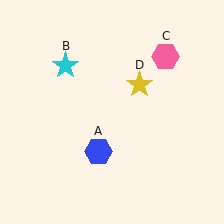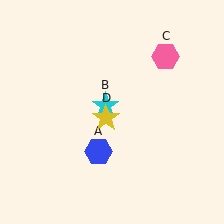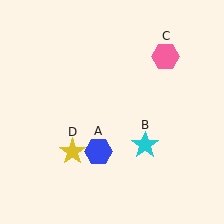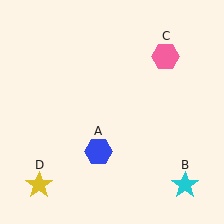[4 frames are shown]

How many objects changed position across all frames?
2 objects changed position: cyan star (object B), yellow star (object D).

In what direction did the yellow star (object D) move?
The yellow star (object D) moved down and to the left.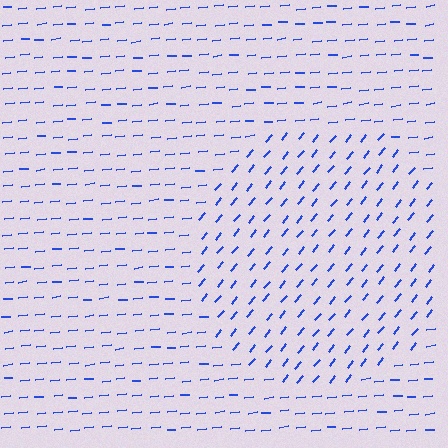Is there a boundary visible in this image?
Yes, there is a texture boundary formed by a change in line orientation.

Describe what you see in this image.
The image is filled with small blue line segments. A circle region in the image has lines oriented differently from the surrounding lines, creating a visible texture boundary.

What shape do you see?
I see a circle.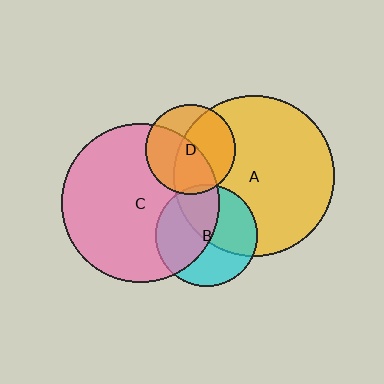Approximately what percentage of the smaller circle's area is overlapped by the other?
Approximately 15%.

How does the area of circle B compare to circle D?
Approximately 1.3 times.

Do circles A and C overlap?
Yes.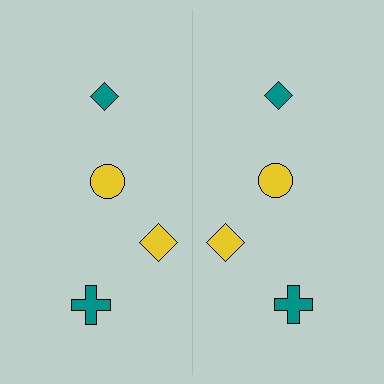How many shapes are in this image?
There are 8 shapes in this image.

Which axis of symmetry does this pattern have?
The pattern has a vertical axis of symmetry running through the center of the image.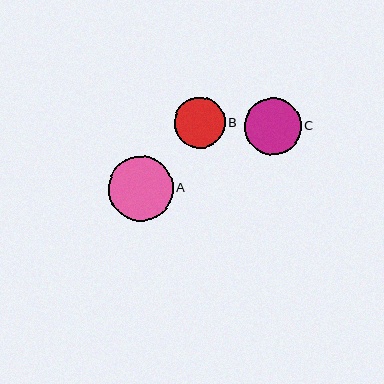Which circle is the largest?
Circle A is the largest with a size of approximately 65 pixels.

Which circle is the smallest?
Circle B is the smallest with a size of approximately 51 pixels.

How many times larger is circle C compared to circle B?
Circle C is approximately 1.1 times the size of circle B.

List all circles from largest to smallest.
From largest to smallest: A, C, B.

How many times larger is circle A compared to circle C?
Circle A is approximately 1.1 times the size of circle C.